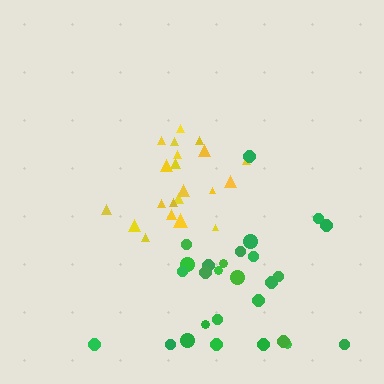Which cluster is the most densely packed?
Yellow.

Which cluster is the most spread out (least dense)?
Green.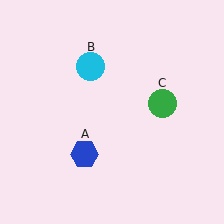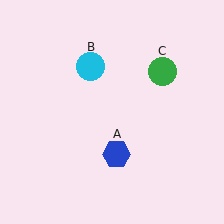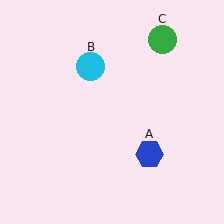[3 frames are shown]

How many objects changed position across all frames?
2 objects changed position: blue hexagon (object A), green circle (object C).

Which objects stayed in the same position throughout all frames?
Cyan circle (object B) remained stationary.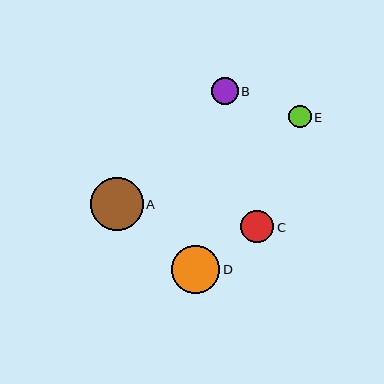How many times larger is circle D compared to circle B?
Circle D is approximately 1.8 times the size of circle B.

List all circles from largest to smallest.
From largest to smallest: A, D, C, B, E.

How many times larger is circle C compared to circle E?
Circle C is approximately 1.5 times the size of circle E.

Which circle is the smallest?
Circle E is the smallest with a size of approximately 22 pixels.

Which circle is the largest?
Circle A is the largest with a size of approximately 53 pixels.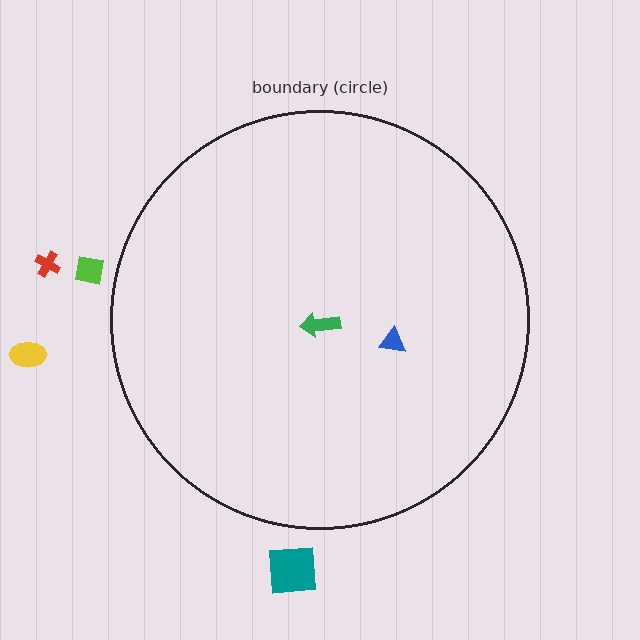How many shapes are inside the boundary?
2 inside, 4 outside.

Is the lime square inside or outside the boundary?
Outside.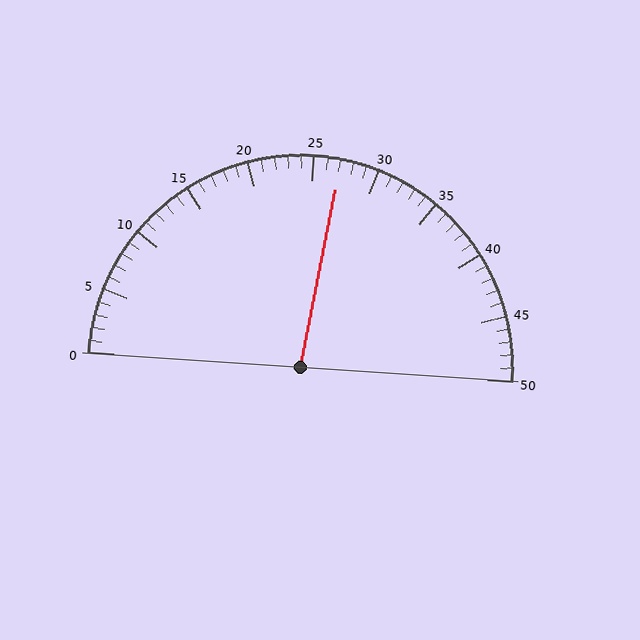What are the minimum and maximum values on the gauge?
The gauge ranges from 0 to 50.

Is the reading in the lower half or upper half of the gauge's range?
The reading is in the upper half of the range (0 to 50).